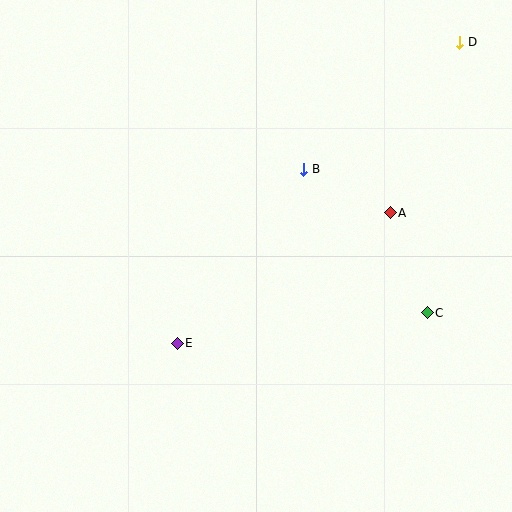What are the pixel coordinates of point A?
Point A is at (390, 213).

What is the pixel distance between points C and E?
The distance between C and E is 252 pixels.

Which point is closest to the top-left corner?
Point B is closest to the top-left corner.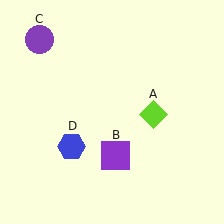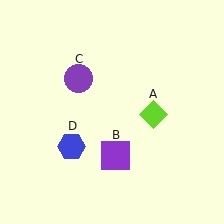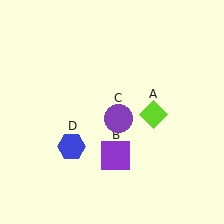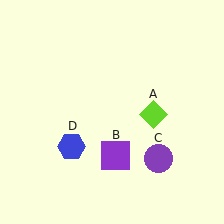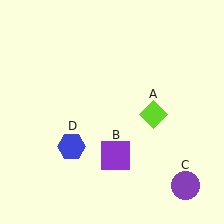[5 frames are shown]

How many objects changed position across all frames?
1 object changed position: purple circle (object C).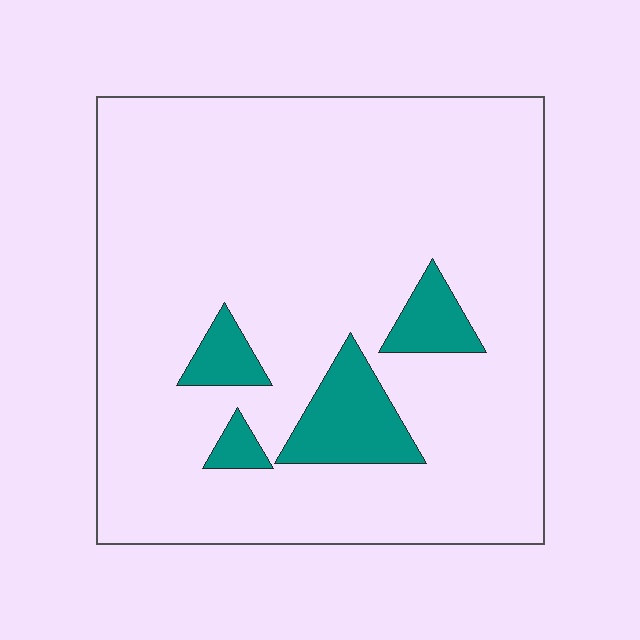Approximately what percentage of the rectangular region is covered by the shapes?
Approximately 10%.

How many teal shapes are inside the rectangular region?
4.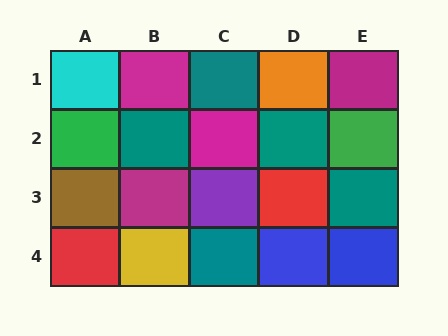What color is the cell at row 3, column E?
Teal.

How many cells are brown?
1 cell is brown.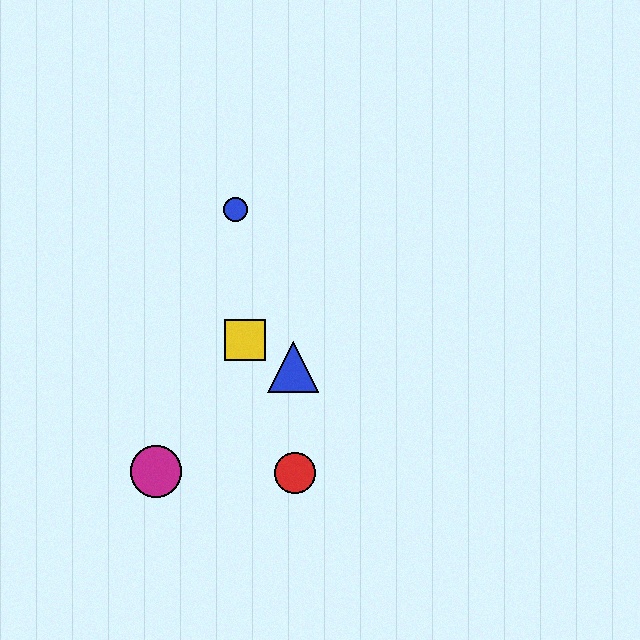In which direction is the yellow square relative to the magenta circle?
The yellow square is above the magenta circle.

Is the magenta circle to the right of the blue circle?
No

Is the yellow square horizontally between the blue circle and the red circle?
Yes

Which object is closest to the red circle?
The blue triangle is closest to the red circle.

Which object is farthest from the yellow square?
The magenta circle is farthest from the yellow square.